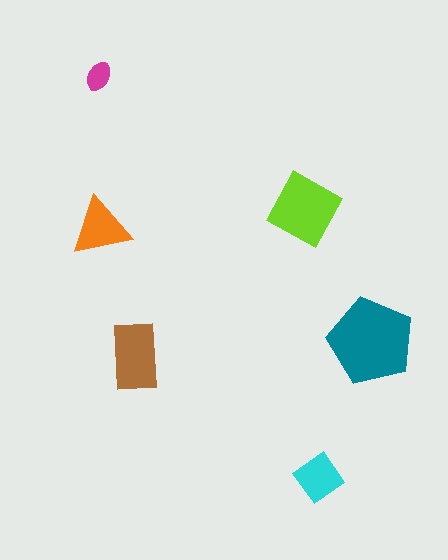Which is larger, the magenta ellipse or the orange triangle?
The orange triangle.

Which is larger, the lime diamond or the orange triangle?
The lime diamond.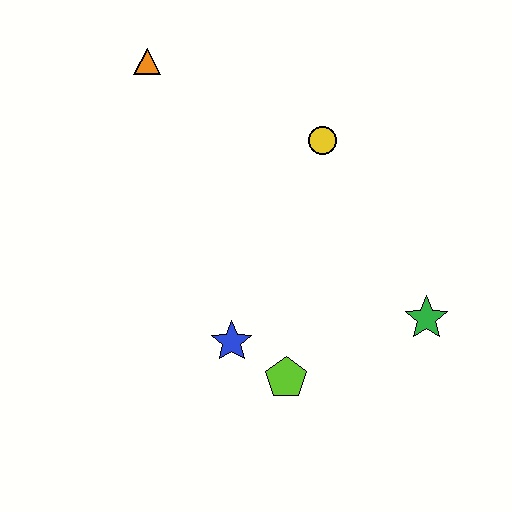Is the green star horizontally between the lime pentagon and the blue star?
No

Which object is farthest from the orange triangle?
The green star is farthest from the orange triangle.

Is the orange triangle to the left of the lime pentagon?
Yes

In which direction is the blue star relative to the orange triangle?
The blue star is below the orange triangle.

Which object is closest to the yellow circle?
The orange triangle is closest to the yellow circle.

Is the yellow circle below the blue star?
No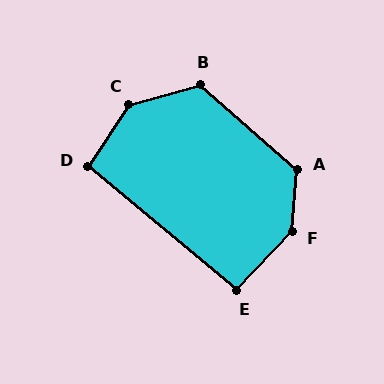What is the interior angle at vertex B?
Approximately 123 degrees (obtuse).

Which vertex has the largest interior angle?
F, at approximately 141 degrees.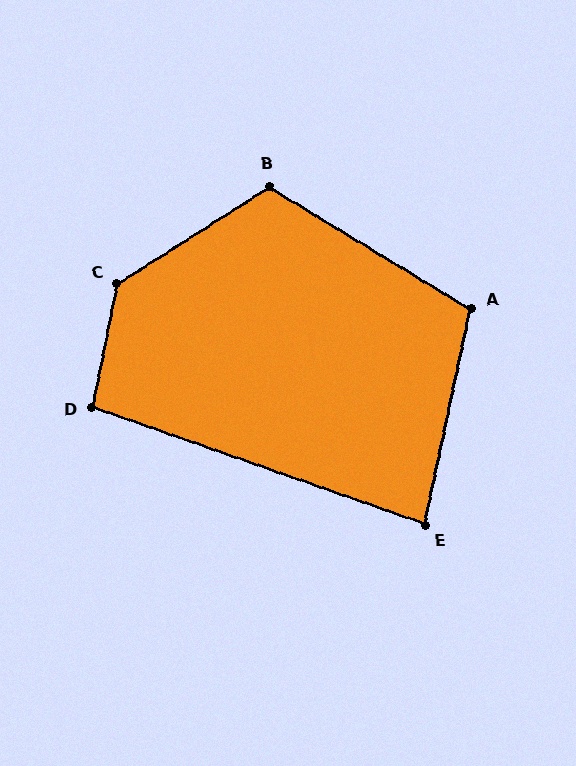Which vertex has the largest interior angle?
C, at approximately 134 degrees.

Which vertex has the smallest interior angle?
E, at approximately 83 degrees.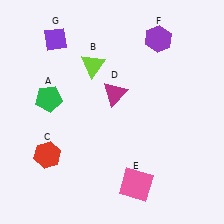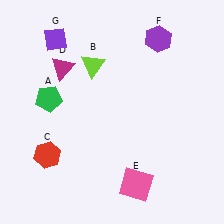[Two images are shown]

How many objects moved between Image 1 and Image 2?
1 object moved between the two images.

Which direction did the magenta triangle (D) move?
The magenta triangle (D) moved left.